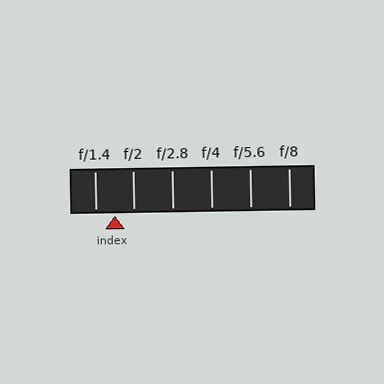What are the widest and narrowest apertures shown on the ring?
The widest aperture shown is f/1.4 and the narrowest is f/8.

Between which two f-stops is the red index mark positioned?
The index mark is between f/1.4 and f/2.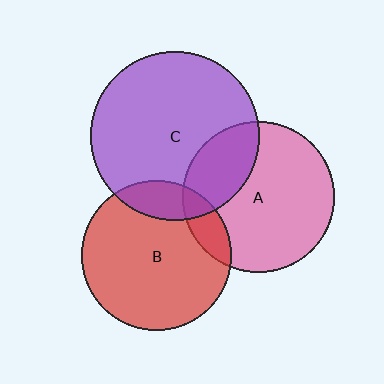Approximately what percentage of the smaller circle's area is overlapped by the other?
Approximately 15%.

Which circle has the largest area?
Circle C (purple).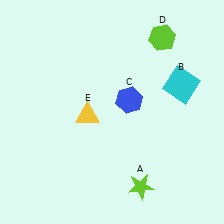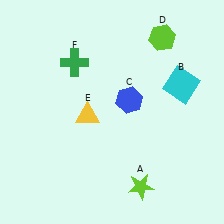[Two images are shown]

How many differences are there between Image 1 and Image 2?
There is 1 difference between the two images.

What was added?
A green cross (F) was added in Image 2.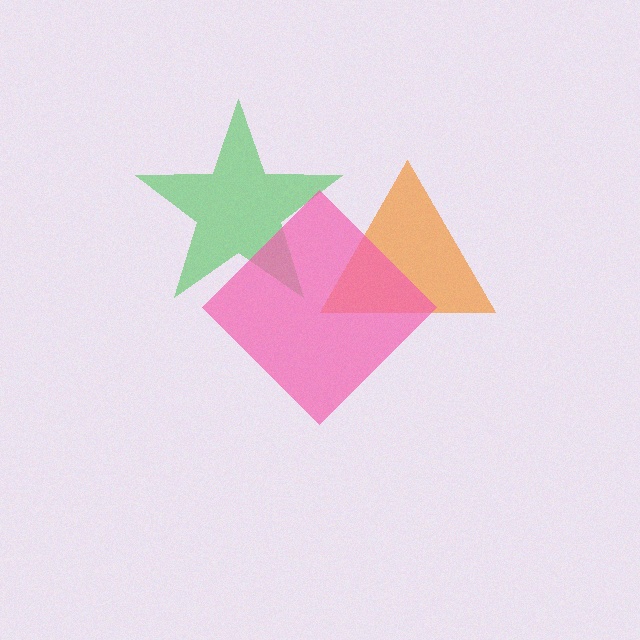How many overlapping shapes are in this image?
There are 3 overlapping shapes in the image.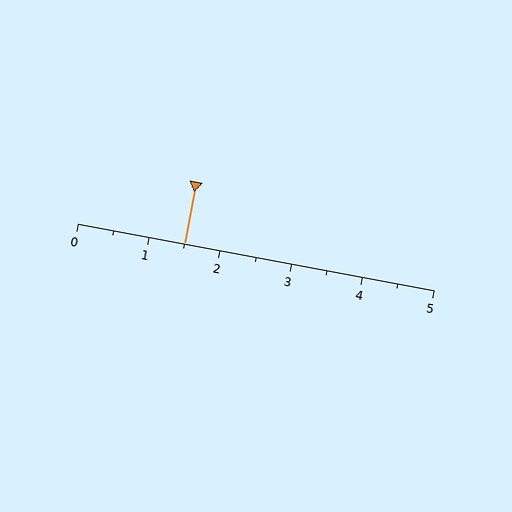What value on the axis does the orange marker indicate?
The marker indicates approximately 1.5.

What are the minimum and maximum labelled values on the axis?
The axis runs from 0 to 5.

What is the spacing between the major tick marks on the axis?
The major ticks are spaced 1 apart.